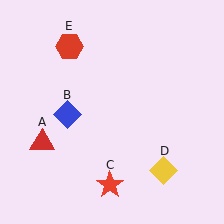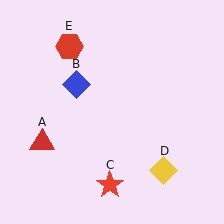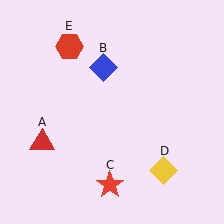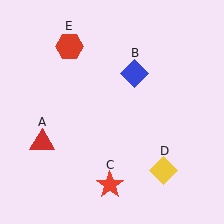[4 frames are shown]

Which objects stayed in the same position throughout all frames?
Red triangle (object A) and red star (object C) and yellow diamond (object D) and red hexagon (object E) remained stationary.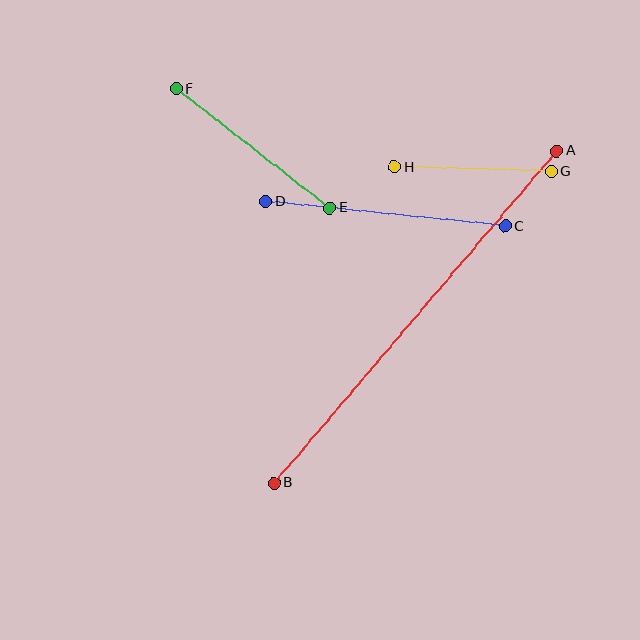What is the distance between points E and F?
The distance is approximately 195 pixels.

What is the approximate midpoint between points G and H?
The midpoint is at approximately (473, 169) pixels.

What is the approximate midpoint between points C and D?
The midpoint is at approximately (385, 214) pixels.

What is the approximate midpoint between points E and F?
The midpoint is at approximately (253, 148) pixels.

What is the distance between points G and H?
The distance is approximately 157 pixels.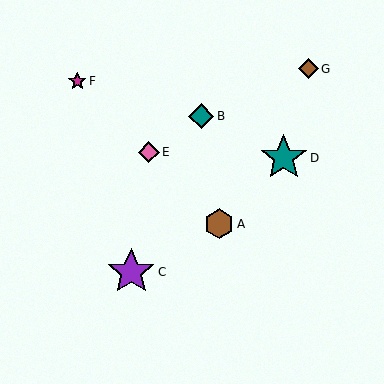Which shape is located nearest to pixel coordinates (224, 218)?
The brown hexagon (labeled A) at (219, 224) is nearest to that location.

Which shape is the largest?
The purple star (labeled C) is the largest.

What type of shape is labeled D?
Shape D is a teal star.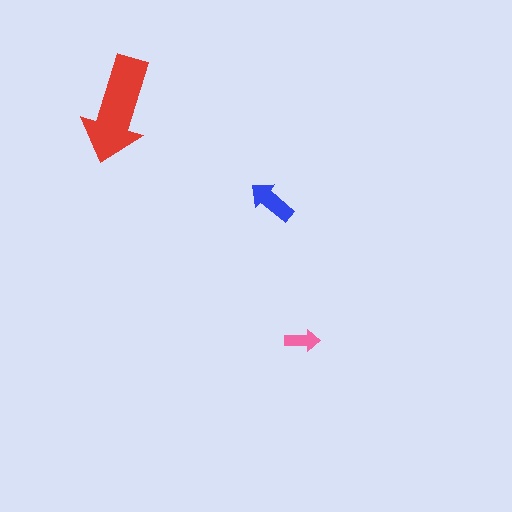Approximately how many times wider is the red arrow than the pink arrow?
About 3 times wider.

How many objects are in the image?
There are 3 objects in the image.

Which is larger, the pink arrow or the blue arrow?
The blue one.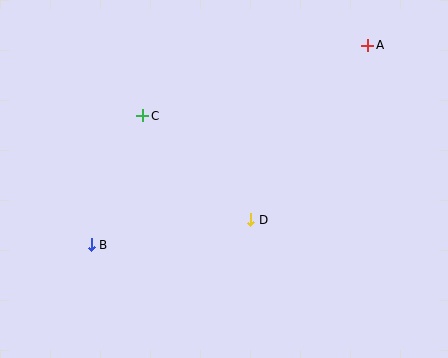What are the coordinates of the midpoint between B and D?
The midpoint between B and D is at (171, 232).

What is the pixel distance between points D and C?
The distance between D and C is 150 pixels.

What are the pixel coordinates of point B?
Point B is at (91, 245).